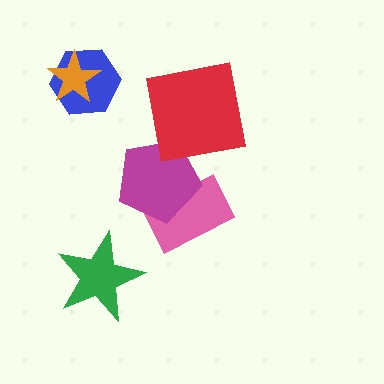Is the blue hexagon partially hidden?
Yes, it is partially covered by another shape.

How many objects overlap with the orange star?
1 object overlaps with the orange star.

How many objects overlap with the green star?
0 objects overlap with the green star.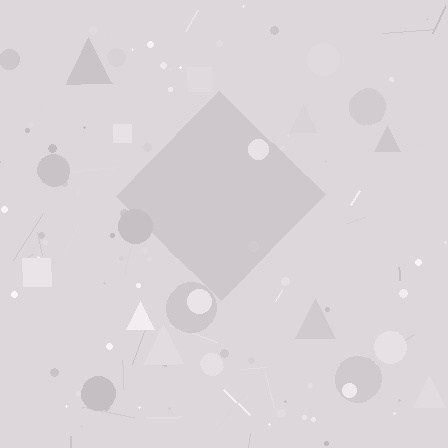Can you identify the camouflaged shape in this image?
The camouflaged shape is a diamond.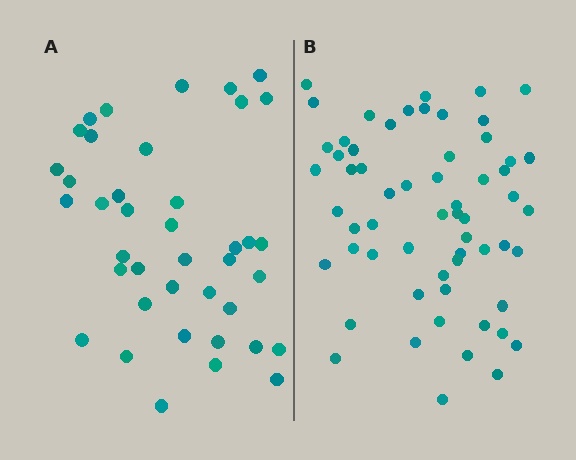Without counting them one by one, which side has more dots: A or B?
Region B (the right region) has more dots.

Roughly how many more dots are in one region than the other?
Region B has approximately 20 more dots than region A.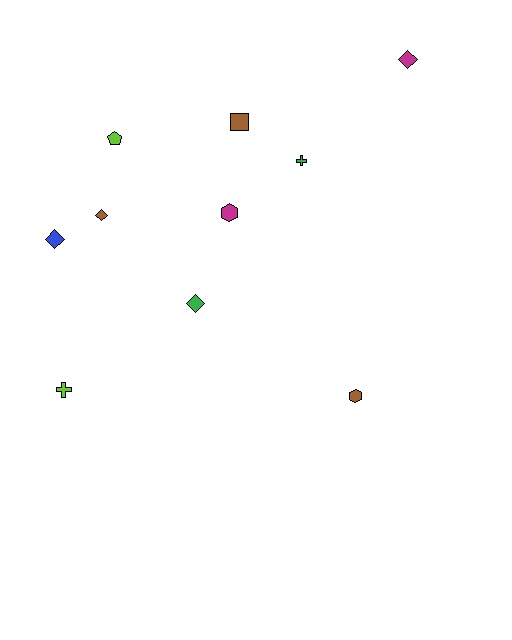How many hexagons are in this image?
There are 2 hexagons.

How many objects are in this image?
There are 10 objects.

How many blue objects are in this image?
There is 1 blue object.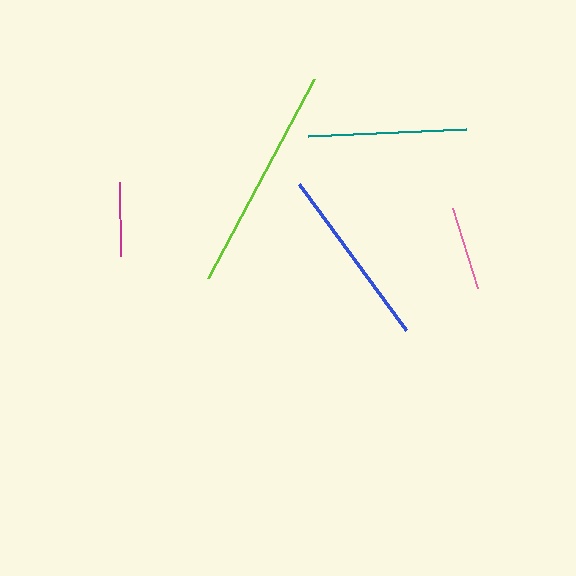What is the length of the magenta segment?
The magenta segment is approximately 74 pixels long.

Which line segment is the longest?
The lime line is the longest at approximately 226 pixels.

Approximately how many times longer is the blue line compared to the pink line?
The blue line is approximately 2.2 times the length of the pink line.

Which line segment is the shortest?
The magenta line is the shortest at approximately 74 pixels.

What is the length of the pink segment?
The pink segment is approximately 84 pixels long.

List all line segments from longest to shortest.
From longest to shortest: lime, blue, teal, pink, magenta.